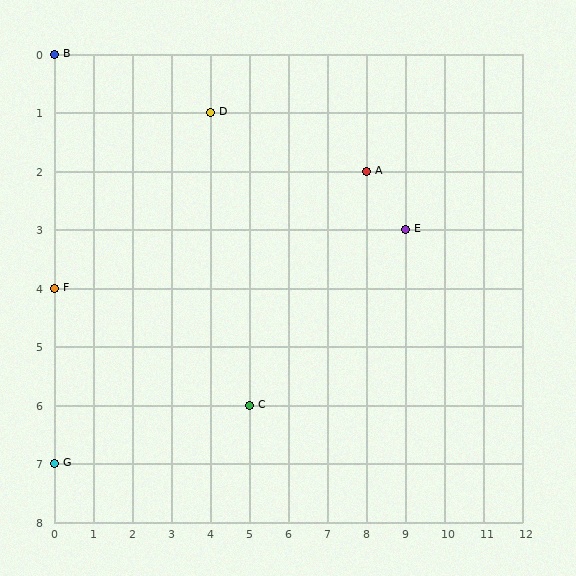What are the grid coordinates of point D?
Point D is at grid coordinates (4, 1).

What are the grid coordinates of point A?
Point A is at grid coordinates (8, 2).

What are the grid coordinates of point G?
Point G is at grid coordinates (0, 7).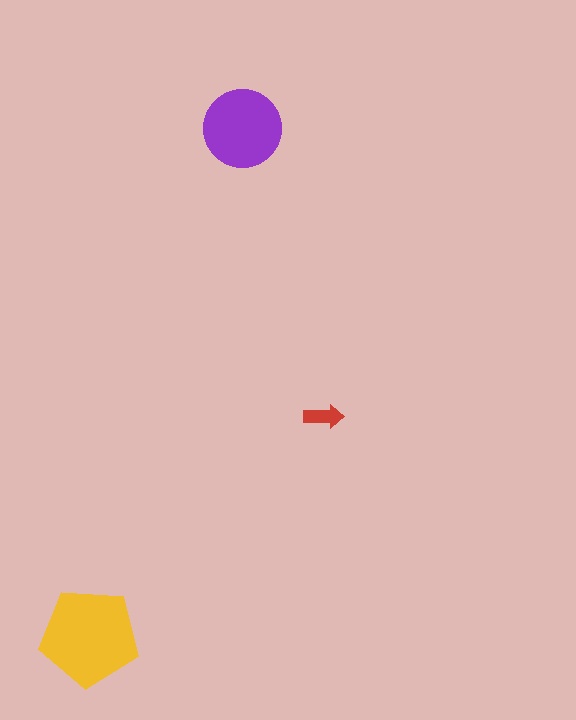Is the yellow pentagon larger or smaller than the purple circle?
Larger.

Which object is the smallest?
The red arrow.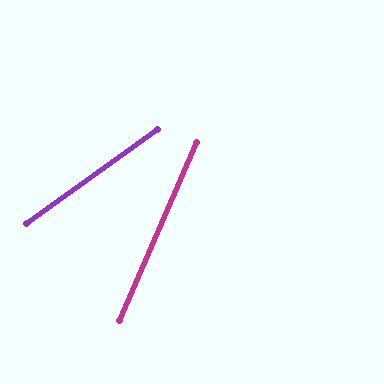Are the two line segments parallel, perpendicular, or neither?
Neither parallel nor perpendicular — they differ by about 31°.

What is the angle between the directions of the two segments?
Approximately 31 degrees.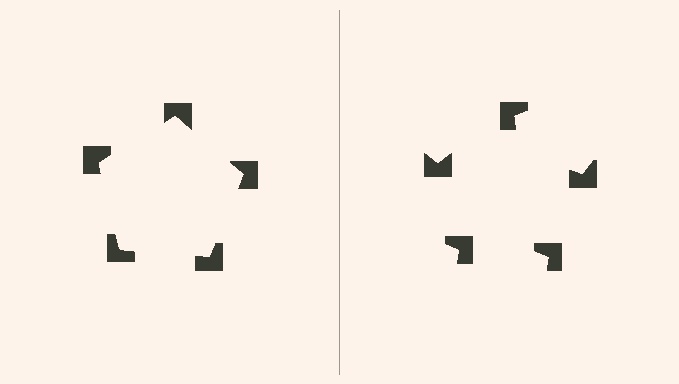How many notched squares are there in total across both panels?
10 — 5 on each side.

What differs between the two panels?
The notched squares are positioned identically on both sides; only the wedge orientations differ. On the left they align to a pentagon; on the right they are misaligned.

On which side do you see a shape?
An illusory pentagon appears on the left side. On the right side the wedge cuts are rotated, so no coherent shape forms.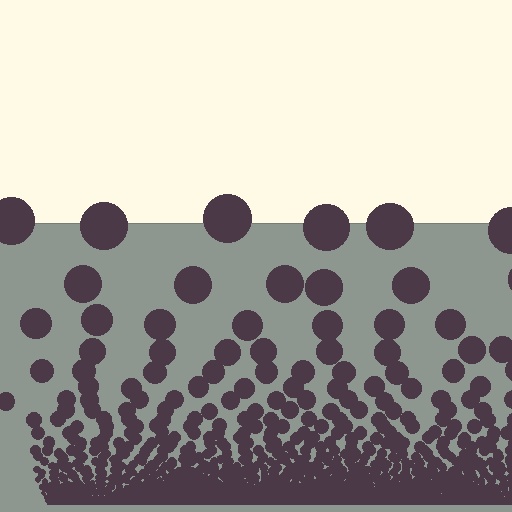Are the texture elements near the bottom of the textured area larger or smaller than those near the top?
Smaller. The gradient is inverted — elements near the bottom are smaller and denser.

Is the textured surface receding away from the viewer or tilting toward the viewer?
The surface appears to tilt toward the viewer. Texture elements get larger and sparser toward the top.